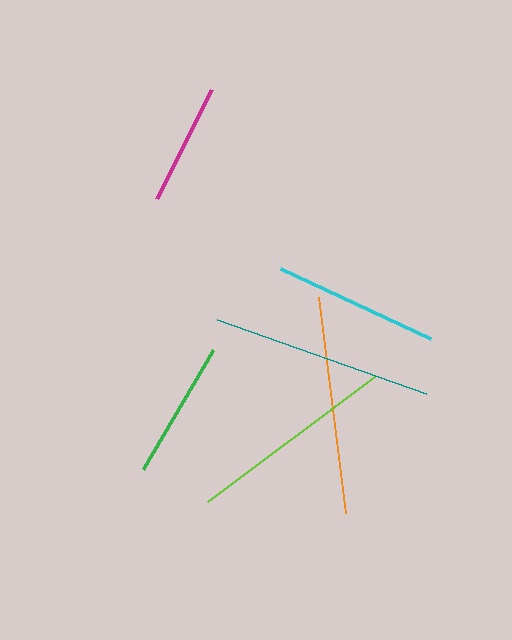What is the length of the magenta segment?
The magenta segment is approximately 122 pixels long.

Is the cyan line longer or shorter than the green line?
The cyan line is longer than the green line.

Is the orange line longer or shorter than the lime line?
The orange line is longer than the lime line.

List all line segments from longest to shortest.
From longest to shortest: teal, orange, lime, cyan, green, magenta.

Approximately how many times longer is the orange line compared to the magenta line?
The orange line is approximately 1.8 times the length of the magenta line.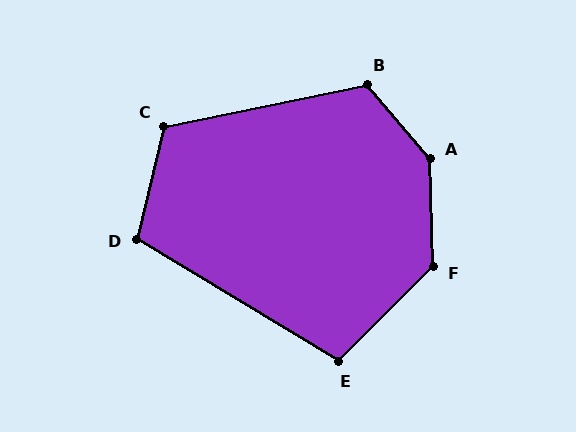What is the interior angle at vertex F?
Approximately 134 degrees (obtuse).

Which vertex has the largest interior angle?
A, at approximately 141 degrees.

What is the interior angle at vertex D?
Approximately 108 degrees (obtuse).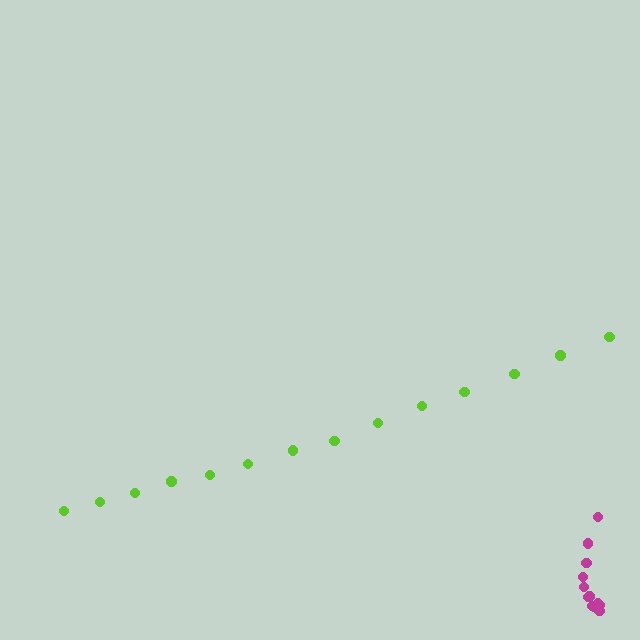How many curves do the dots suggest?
There are 2 distinct paths.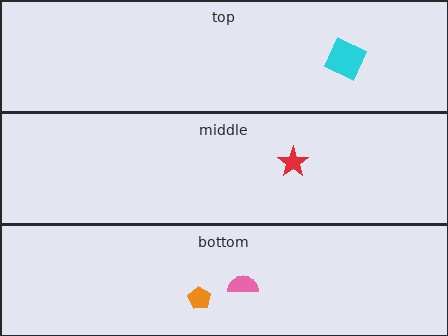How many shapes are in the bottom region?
2.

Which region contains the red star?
The middle region.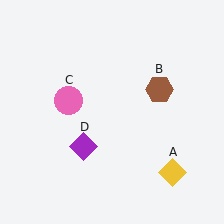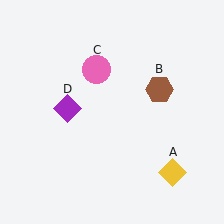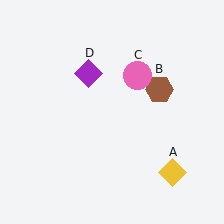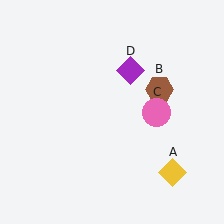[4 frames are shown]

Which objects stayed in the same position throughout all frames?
Yellow diamond (object A) and brown hexagon (object B) remained stationary.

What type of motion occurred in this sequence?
The pink circle (object C), purple diamond (object D) rotated clockwise around the center of the scene.